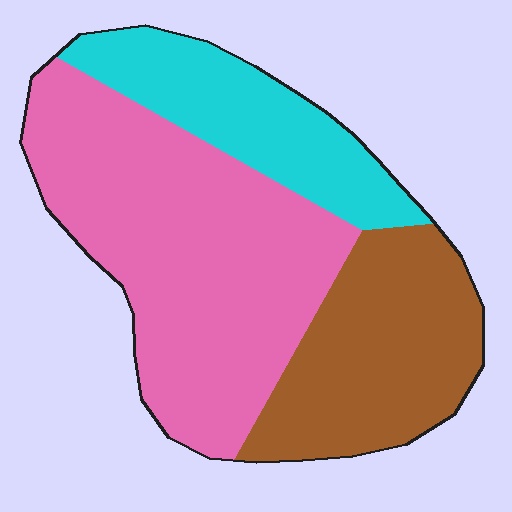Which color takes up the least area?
Cyan, at roughly 20%.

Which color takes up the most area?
Pink, at roughly 50%.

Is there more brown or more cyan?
Brown.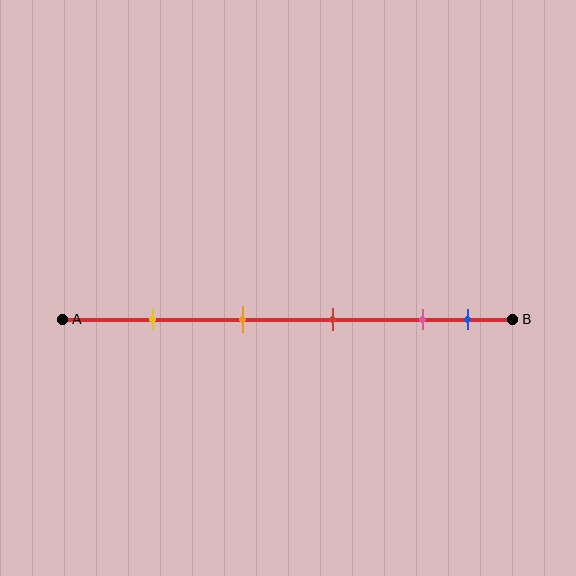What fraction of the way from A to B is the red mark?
The red mark is approximately 60% (0.6) of the way from A to B.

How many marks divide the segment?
There are 5 marks dividing the segment.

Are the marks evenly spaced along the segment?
No, the marks are not evenly spaced.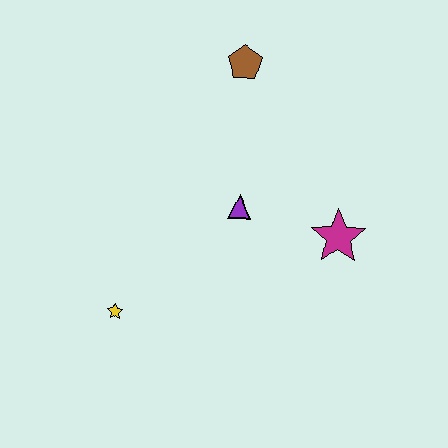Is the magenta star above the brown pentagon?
No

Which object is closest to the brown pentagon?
The purple triangle is closest to the brown pentagon.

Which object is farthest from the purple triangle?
The yellow star is farthest from the purple triangle.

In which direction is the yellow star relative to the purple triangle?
The yellow star is to the left of the purple triangle.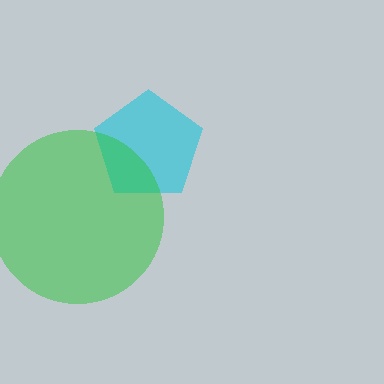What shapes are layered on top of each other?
The layered shapes are: a cyan pentagon, a green circle.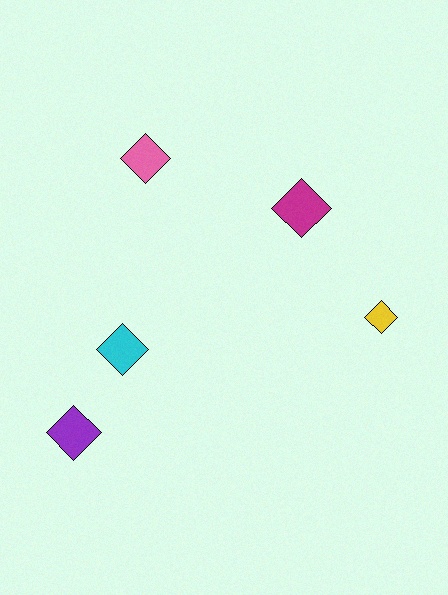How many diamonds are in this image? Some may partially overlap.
There are 5 diamonds.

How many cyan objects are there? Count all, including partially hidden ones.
There is 1 cyan object.